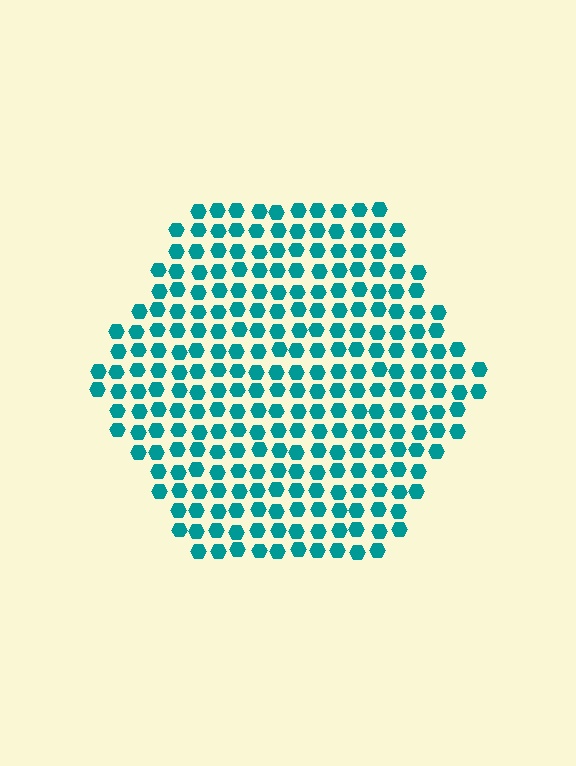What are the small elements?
The small elements are hexagons.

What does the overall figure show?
The overall figure shows a hexagon.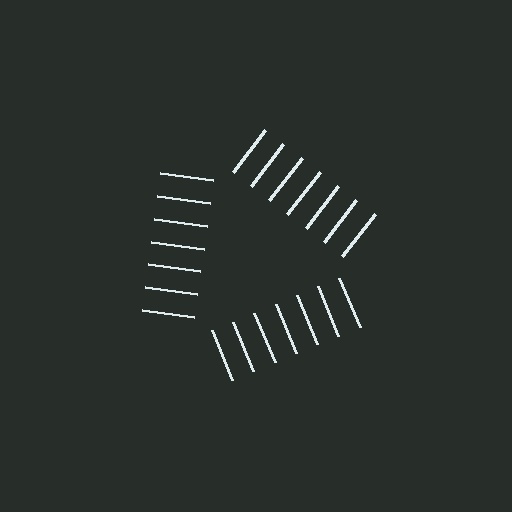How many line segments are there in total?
21 — 7 along each of the 3 edges.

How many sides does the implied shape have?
3 sides — the line-ends trace a triangle.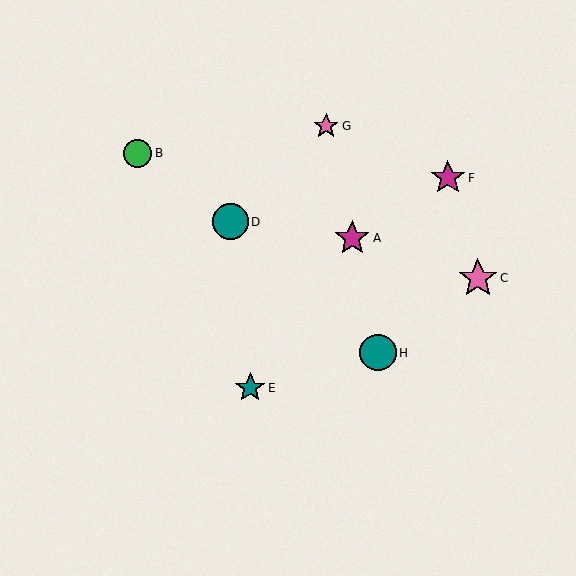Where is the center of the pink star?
The center of the pink star is at (478, 278).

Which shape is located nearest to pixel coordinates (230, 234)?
The teal circle (labeled D) at (230, 222) is nearest to that location.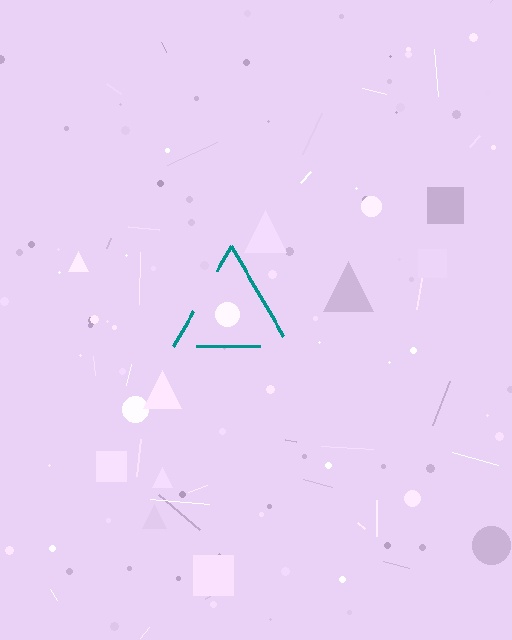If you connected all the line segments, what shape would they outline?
They would outline a triangle.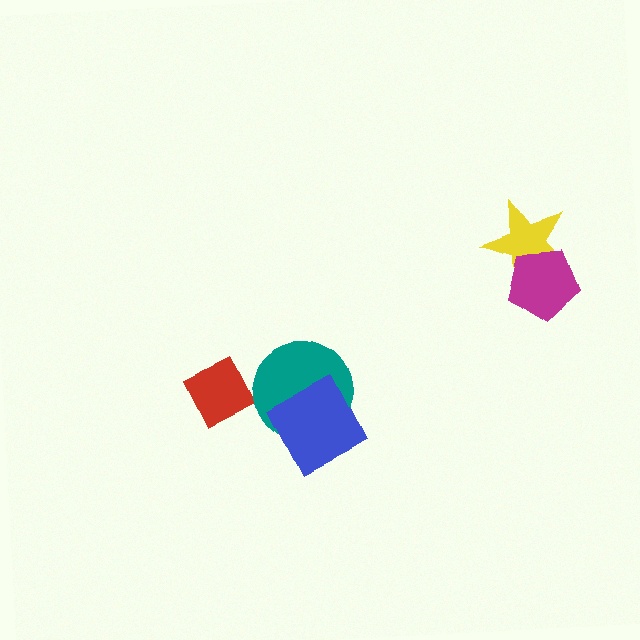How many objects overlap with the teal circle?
1 object overlaps with the teal circle.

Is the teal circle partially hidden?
Yes, it is partially covered by another shape.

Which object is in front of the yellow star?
The magenta pentagon is in front of the yellow star.